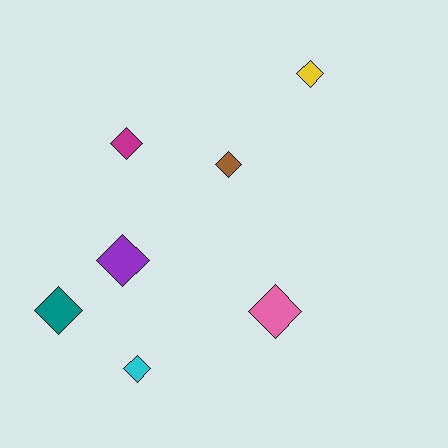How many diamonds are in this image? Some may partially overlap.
There are 7 diamonds.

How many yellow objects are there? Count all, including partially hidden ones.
There is 1 yellow object.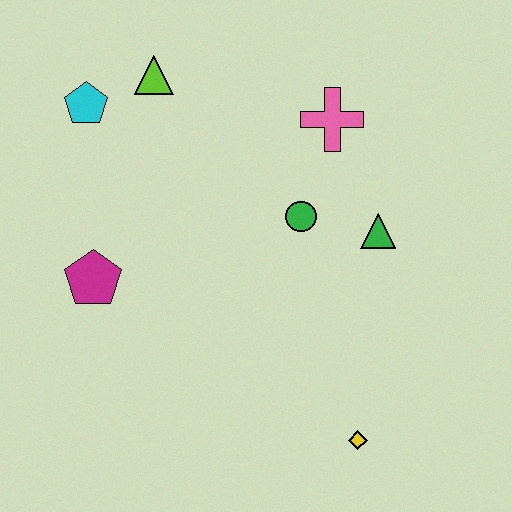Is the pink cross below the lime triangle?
Yes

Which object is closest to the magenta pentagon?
The cyan pentagon is closest to the magenta pentagon.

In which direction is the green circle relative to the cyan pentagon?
The green circle is to the right of the cyan pentagon.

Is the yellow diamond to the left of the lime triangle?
No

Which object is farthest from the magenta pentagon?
The yellow diamond is farthest from the magenta pentagon.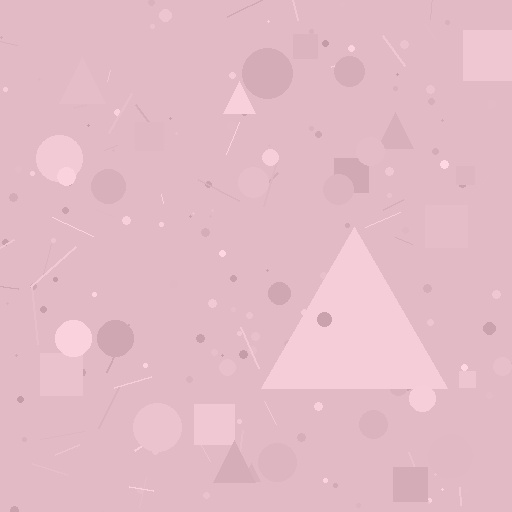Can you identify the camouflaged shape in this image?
The camouflaged shape is a triangle.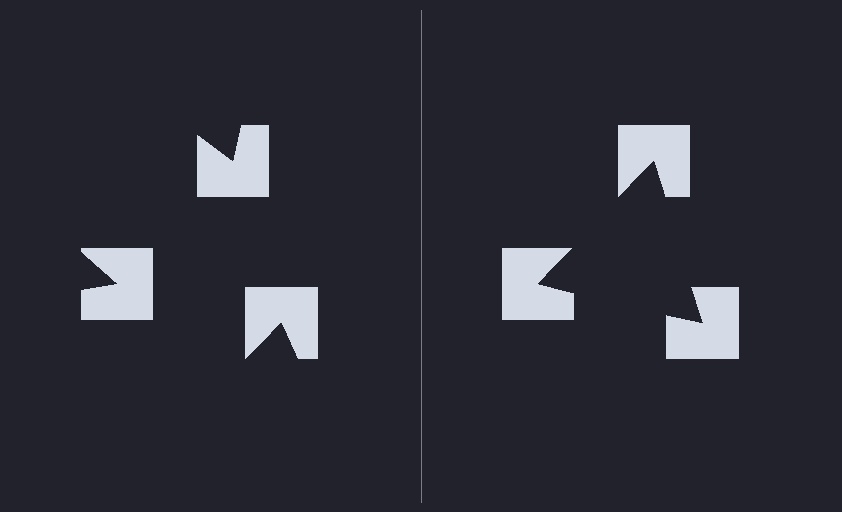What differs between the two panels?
The notched squares are positioned identically on both sides; only the wedge orientations differ. On the right they align to a triangle; on the left they are misaligned.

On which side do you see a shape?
An illusory triangle appears on the right side. On the left side the wedge cuts are rotated, so no coherent shape forms.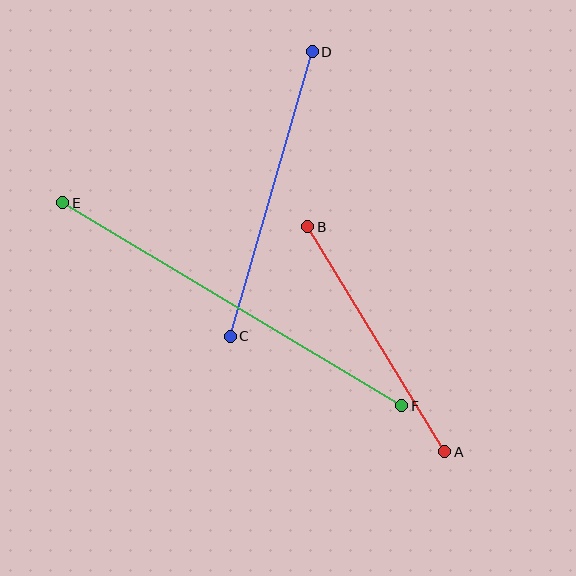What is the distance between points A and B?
The distance is approximately 264 pixels.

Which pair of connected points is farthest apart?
Points E and F are farthest apart.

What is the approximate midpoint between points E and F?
The midpoint is at approximately (232, 304) pixels.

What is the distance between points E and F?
The distance is approximately 395 pixels.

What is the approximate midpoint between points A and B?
The midpoint is at approximately (376, 339) pixels.